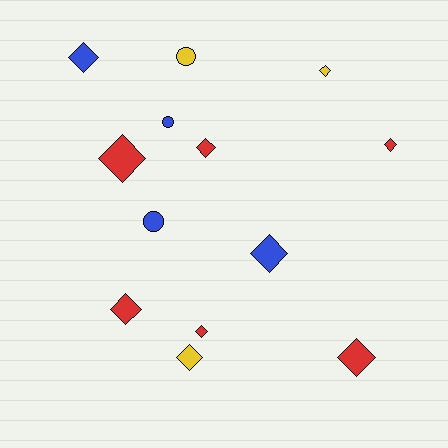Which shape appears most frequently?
Diamond, with 10 objects.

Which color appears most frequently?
Red, with 6 objects.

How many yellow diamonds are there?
There are 2 yellow diamonds.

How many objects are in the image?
There are 13 objects.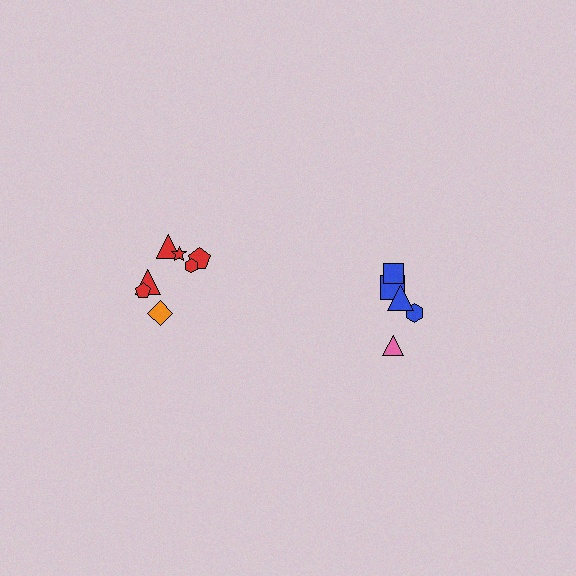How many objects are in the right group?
There are 5 objects.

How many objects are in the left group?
There are 7 objects.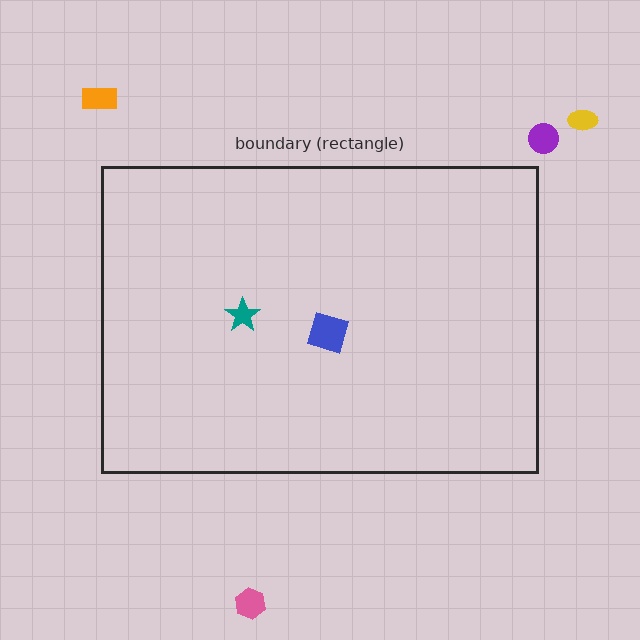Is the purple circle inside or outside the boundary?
Outside.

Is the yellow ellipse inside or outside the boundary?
Outside.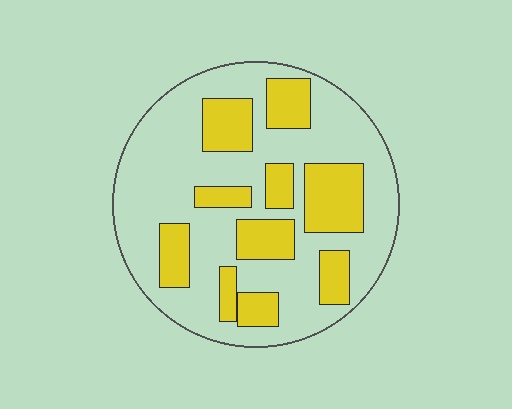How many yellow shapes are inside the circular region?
10.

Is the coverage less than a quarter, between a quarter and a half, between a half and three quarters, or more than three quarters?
Between a quarter and a half.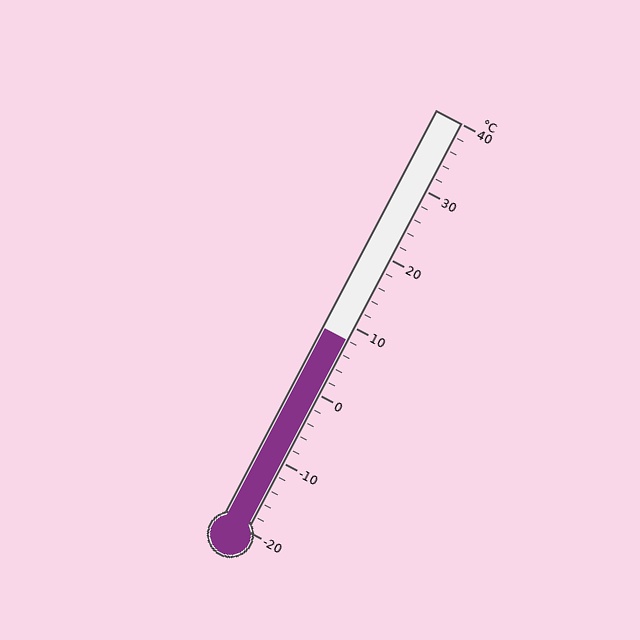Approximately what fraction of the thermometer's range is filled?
The thermometer is filled to approximately 45% of its range.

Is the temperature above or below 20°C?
The temperature is below 20°C.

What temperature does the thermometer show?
The thermometer shows approximately 8°C.